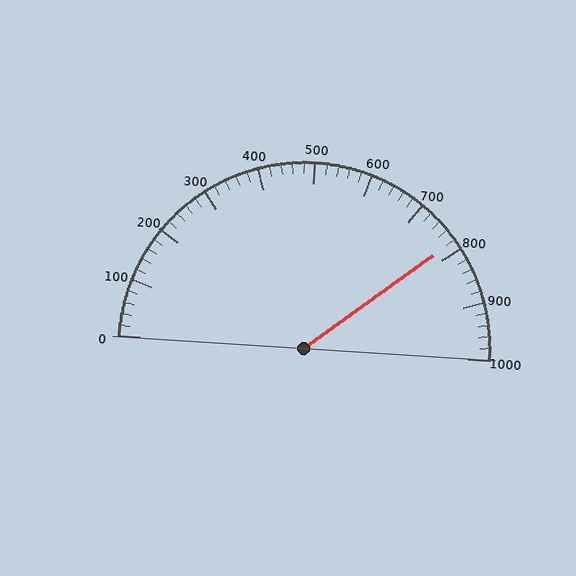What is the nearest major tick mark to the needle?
The nearest major tick mark is 800.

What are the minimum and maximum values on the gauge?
The gauge ranges from 0 to 1000.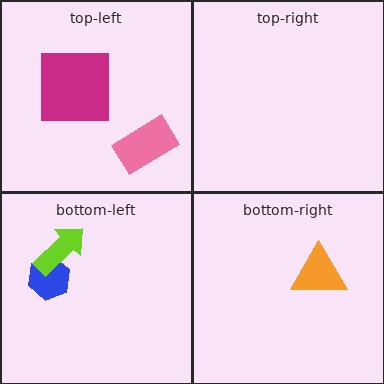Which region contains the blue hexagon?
The bottom-left region.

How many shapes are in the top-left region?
2.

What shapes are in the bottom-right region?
The orange triangle.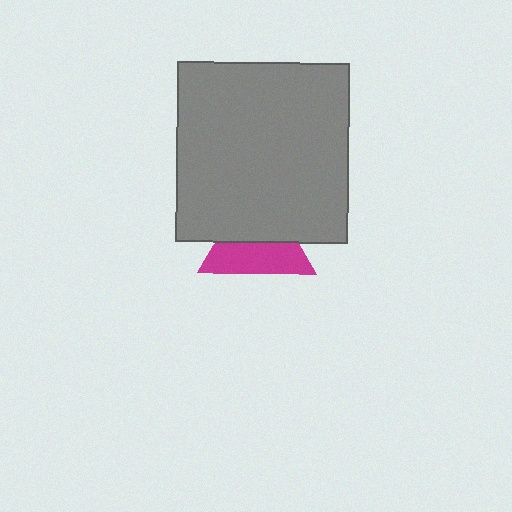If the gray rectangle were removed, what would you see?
You would see the complete magenta triangle.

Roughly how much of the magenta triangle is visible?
About half of it is visible (roughly 50%).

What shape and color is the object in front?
The object in front is a gray rectangle.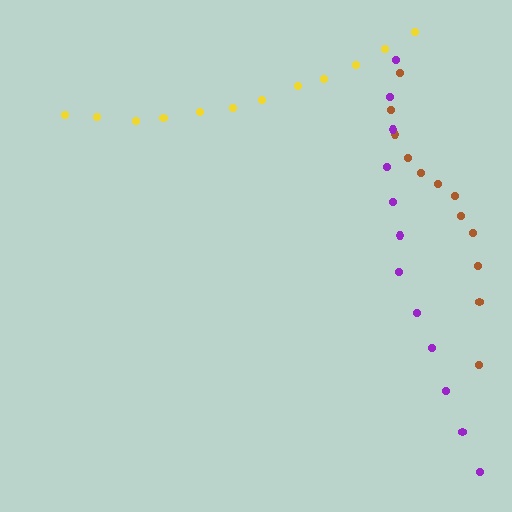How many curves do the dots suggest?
There are 3 distinct paths.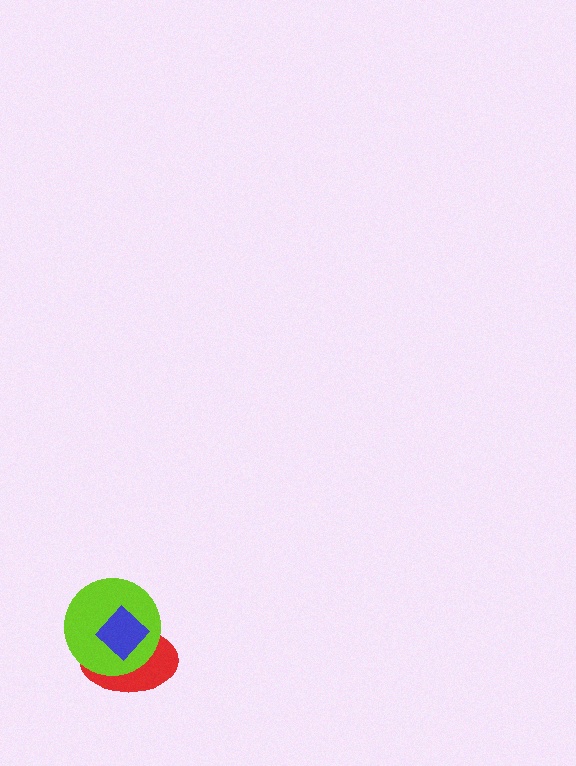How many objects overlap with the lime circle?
2 objects overlap with the lime circle.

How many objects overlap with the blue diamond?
2 objects overlap with the blue diamond.